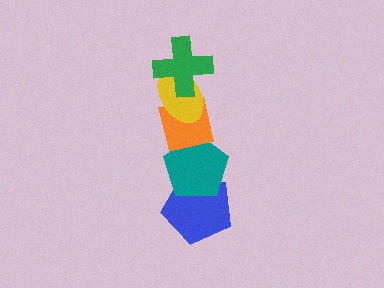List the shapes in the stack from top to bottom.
From top to bottom: the green cross, the yellow ellipse, the orange square, the teal pentagon, the blue pentagon.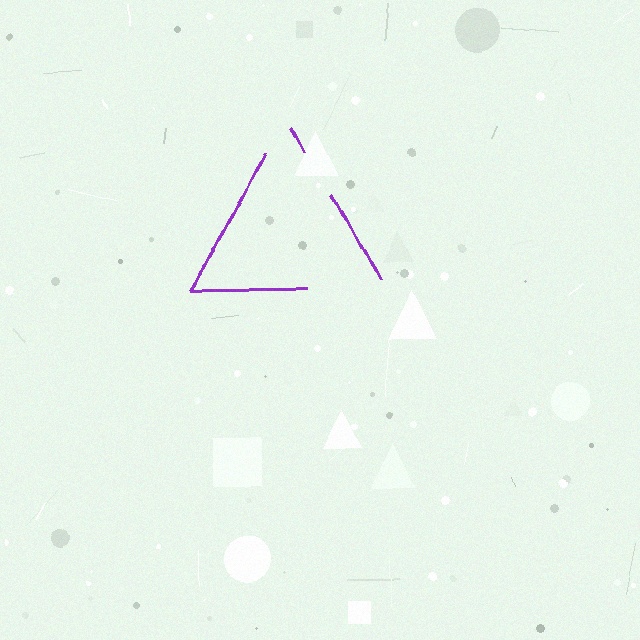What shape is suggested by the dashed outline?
The dashed outline suggests a triangle.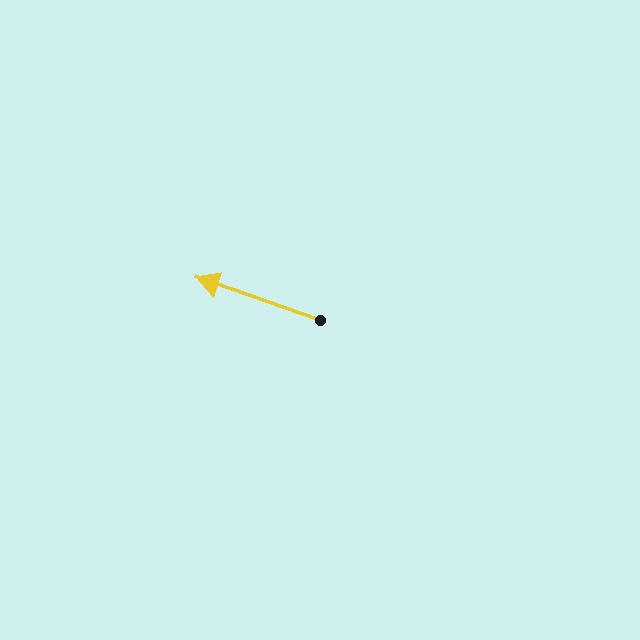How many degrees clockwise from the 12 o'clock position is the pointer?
Approximately 289 degrees.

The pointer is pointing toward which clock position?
Roughly 10 o'clock.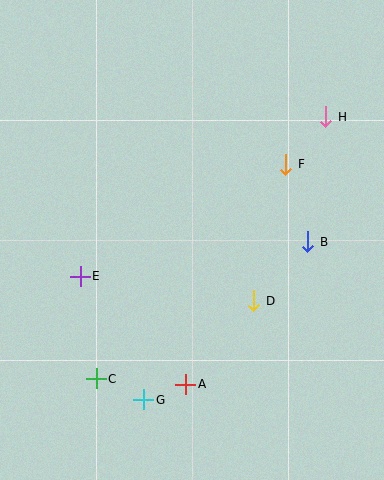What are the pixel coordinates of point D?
Point D is at (254, 301).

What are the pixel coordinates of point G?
Point G is at (144, 400).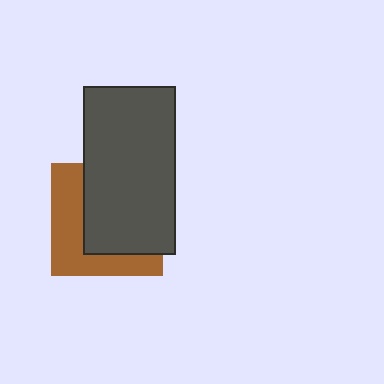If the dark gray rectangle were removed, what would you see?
You would see the complete brown square.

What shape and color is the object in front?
The object in front is a dark gray rectangle.